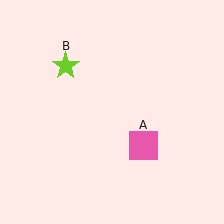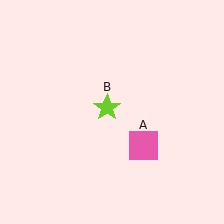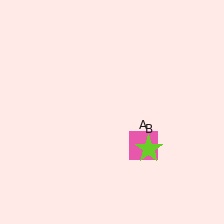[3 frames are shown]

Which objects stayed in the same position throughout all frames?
Pink square (object A) remained stationary.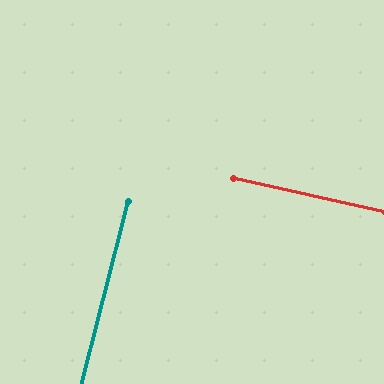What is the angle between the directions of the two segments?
Approximately 88 degrees.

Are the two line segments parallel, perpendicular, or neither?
Perpendicular — they meet at approximately 88°.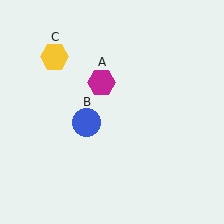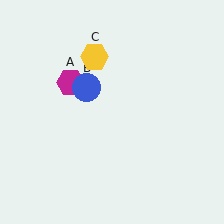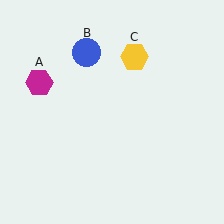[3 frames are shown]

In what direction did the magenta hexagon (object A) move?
The magenta hexagon (object A) moved left.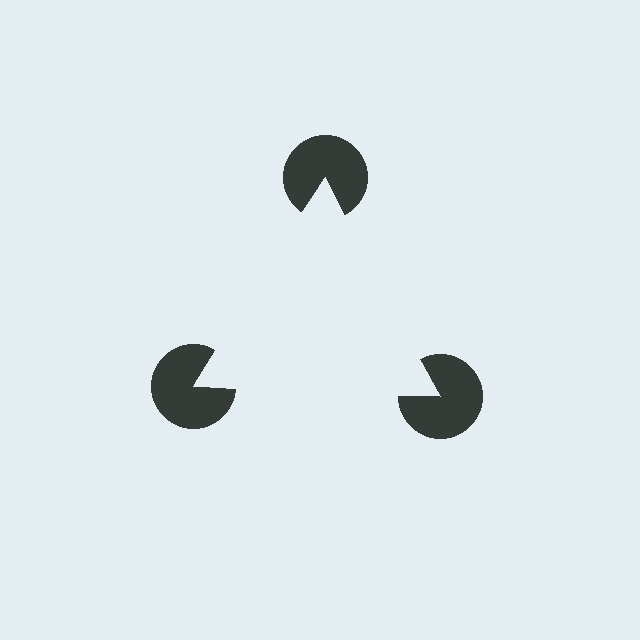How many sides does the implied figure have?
3 sides.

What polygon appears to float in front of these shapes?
An illusory triangle — its edges are inferred from the aligned wedge cuts in the pac-man discs, not physically drawn.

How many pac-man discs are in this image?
There are 3 — one at each vertex of the illusory triangle.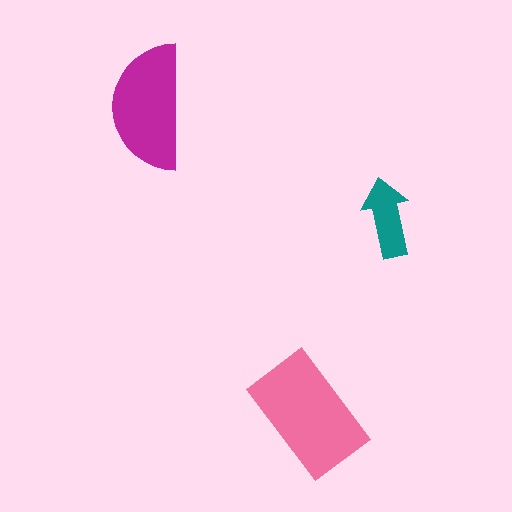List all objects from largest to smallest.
The pink rectangle, the magenta semicircle, the teal arrow.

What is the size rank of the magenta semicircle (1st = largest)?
2nd.